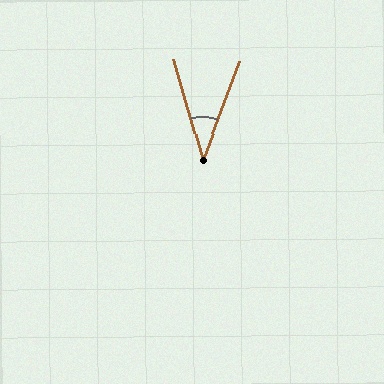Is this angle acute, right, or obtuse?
It is acute.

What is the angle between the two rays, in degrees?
Approximately 36 degrees.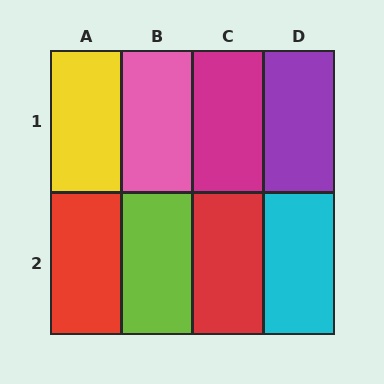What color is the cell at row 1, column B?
Pink.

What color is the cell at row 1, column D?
Purple.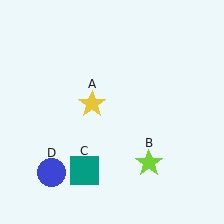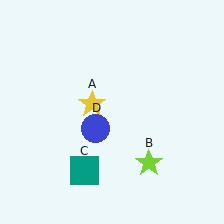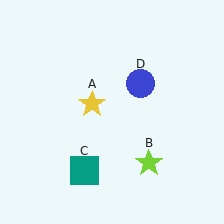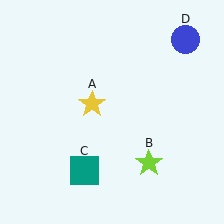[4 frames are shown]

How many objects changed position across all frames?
1 object changed position: blue circle (object D).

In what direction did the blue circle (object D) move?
The blue circle (object D) moved up and to the right.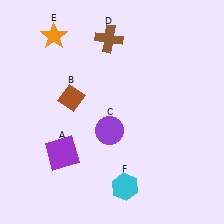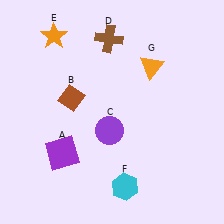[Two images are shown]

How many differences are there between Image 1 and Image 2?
There is 1 difference between the two images.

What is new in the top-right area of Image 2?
An orange triangle (G) was added in the top-right area of Image 2.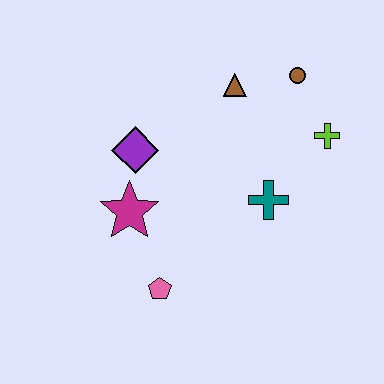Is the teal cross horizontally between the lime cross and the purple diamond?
Yes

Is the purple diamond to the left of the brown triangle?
Yes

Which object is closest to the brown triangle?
The brown circle is closest to the brown triangle.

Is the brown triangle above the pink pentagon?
Yes